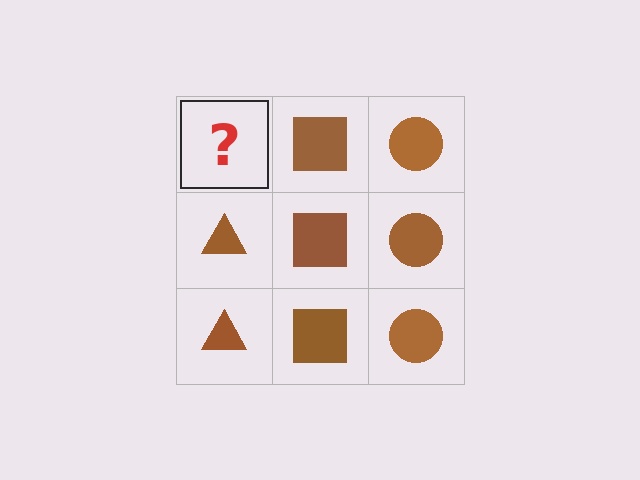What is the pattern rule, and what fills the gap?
The rule is that each column has a consistent shape. The gap should be filled with a brown triangle.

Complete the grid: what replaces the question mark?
The question mark should be replaced with a brown triangle.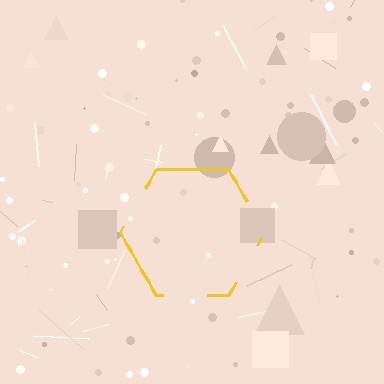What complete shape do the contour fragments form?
The contour fragments form a hexagon.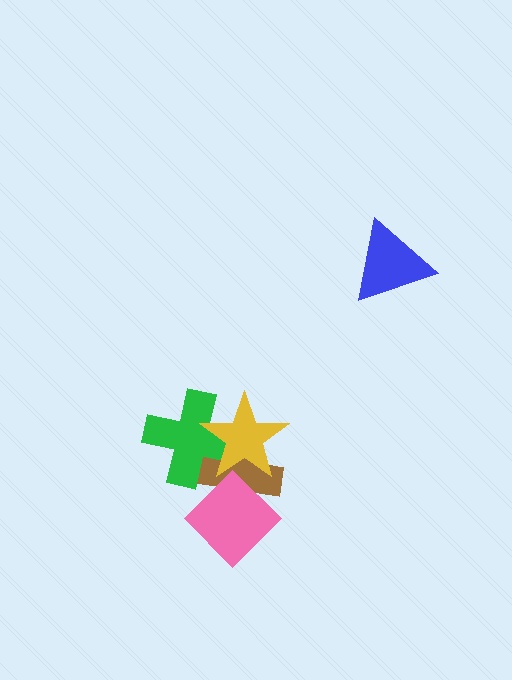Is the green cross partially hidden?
Yes, it is partially covered by another shape.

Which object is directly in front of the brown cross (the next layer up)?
The pink diamond is directly in front of the brown cross.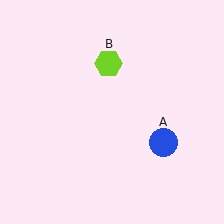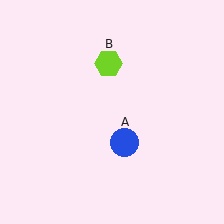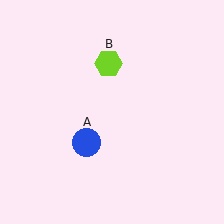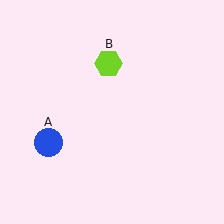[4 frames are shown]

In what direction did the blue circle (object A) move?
The blue circle (object A) moved left.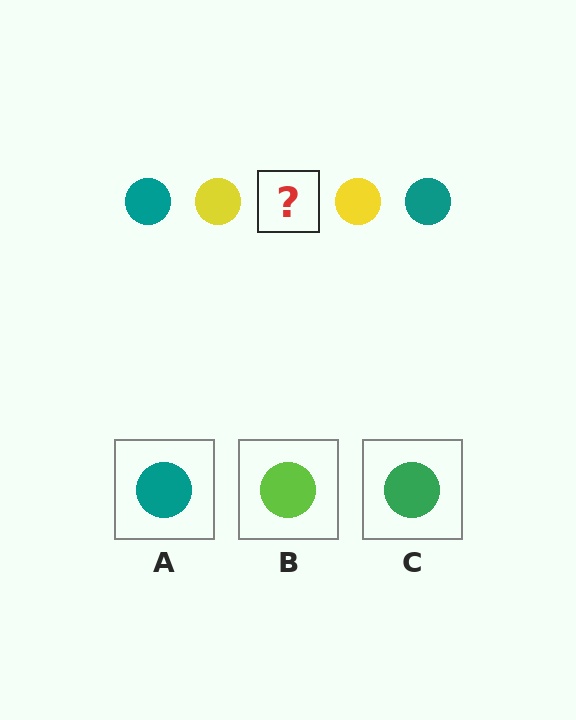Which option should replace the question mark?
Option A.